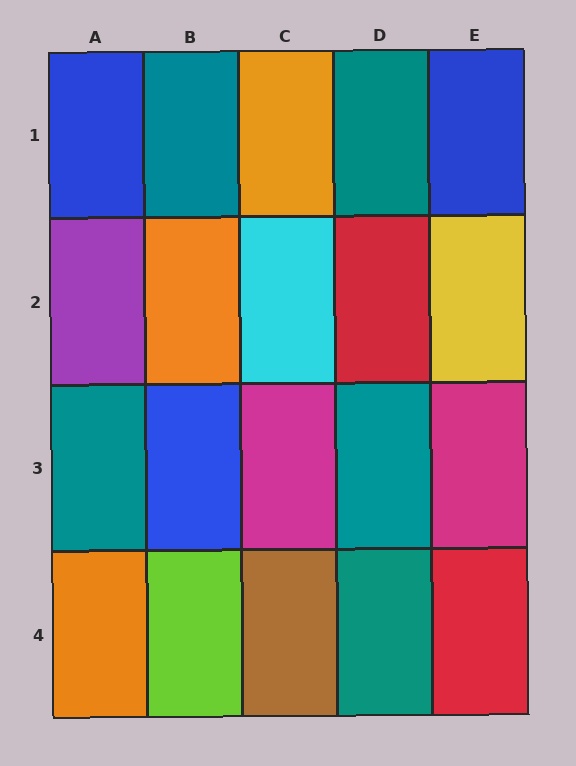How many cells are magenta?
2 cells are magenta.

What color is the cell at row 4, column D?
Teal.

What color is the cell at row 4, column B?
Lime.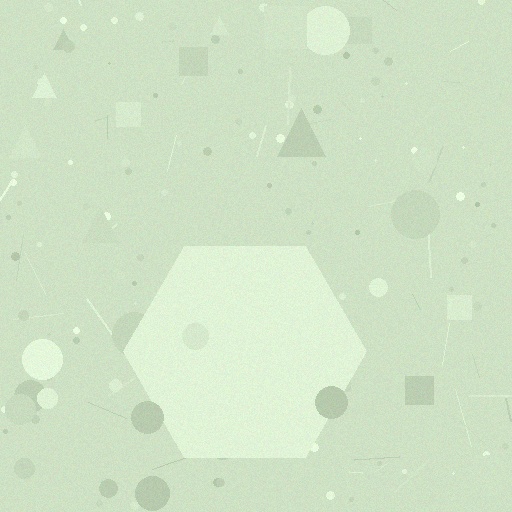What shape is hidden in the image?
A hexagon is hidden in the image.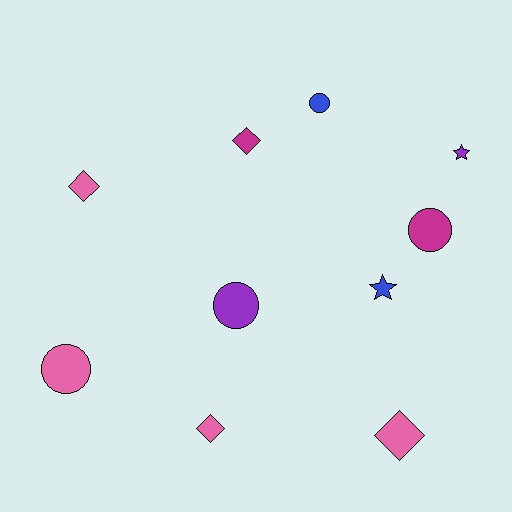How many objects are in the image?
There are 10 objects.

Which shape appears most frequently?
Diamond, with 4 objects.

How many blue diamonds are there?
There are no blue diamonds.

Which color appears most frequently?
Pink, with 4 objects.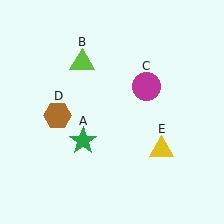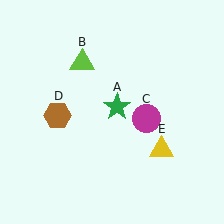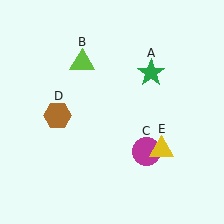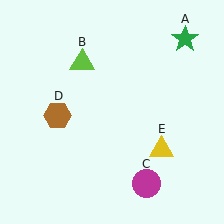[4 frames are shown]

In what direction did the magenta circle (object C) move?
The magenta circle (object C) moved down.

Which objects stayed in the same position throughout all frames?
Lime triangle (object B) and brown hexagon (object D) and yellow triangle (object E) remained stationary.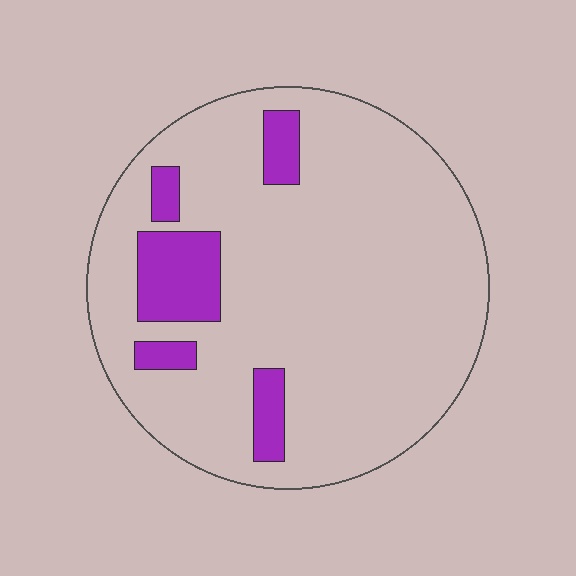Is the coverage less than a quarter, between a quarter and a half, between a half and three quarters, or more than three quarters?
Less than a quarter.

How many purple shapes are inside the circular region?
5.